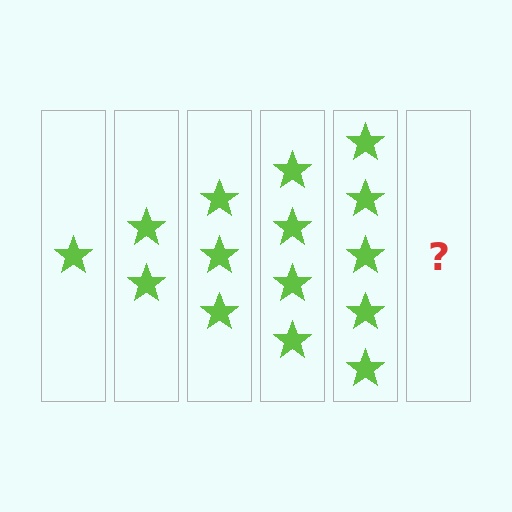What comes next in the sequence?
The next element should be 6 stars.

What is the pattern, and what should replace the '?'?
The pattern is that each step adds one more star. The '?' should be 6 stars.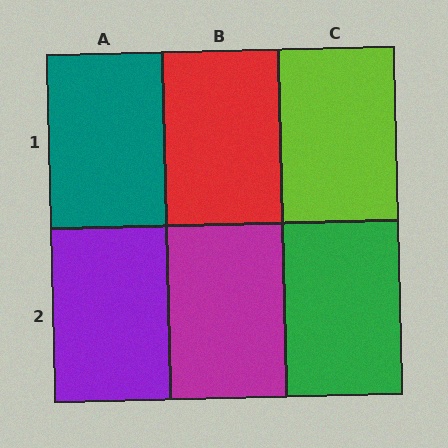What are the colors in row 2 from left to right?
Purple, magenta, green.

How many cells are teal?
1 cell is teal.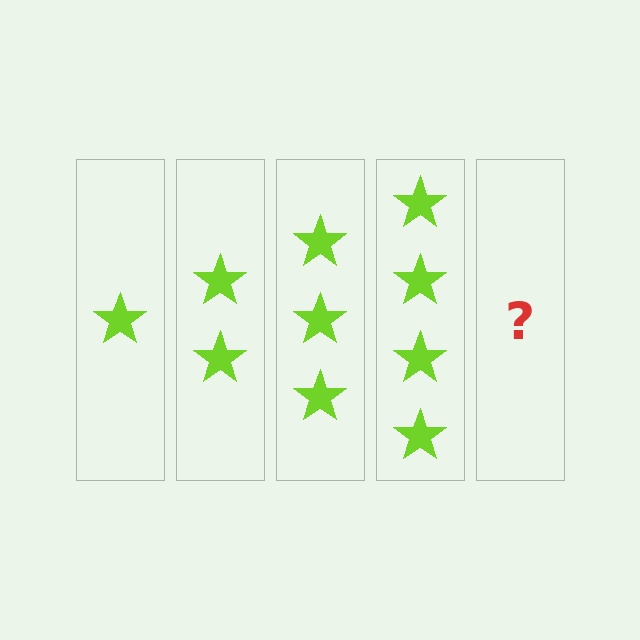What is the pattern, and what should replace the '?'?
The pattern is that each step adds one more star. The '?' should be 5 stars.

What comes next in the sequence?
The next element should be 5 stars.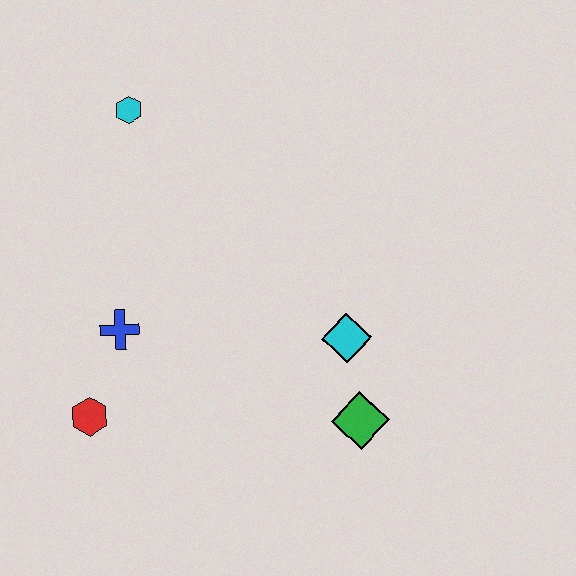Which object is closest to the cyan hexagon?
The blue cross is closest to the cyan hexagon.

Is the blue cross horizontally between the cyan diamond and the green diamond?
No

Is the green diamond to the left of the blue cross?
No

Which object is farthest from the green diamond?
The cyan hexagon is farthest from the green diamond.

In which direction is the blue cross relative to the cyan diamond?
The blue cross is to the left of the cyan diamond.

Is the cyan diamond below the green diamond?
No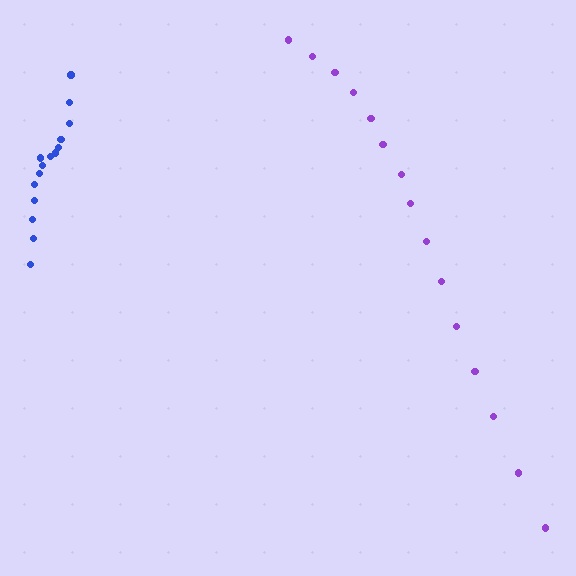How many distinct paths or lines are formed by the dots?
There are 2 distinct paths.